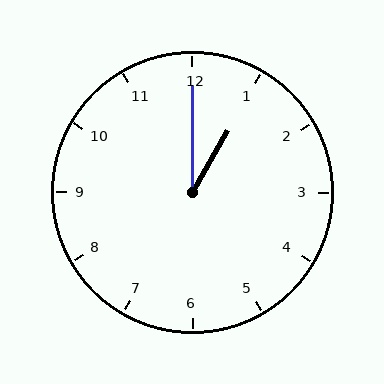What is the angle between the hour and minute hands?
Approximately 30 degrees.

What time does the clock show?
1:00.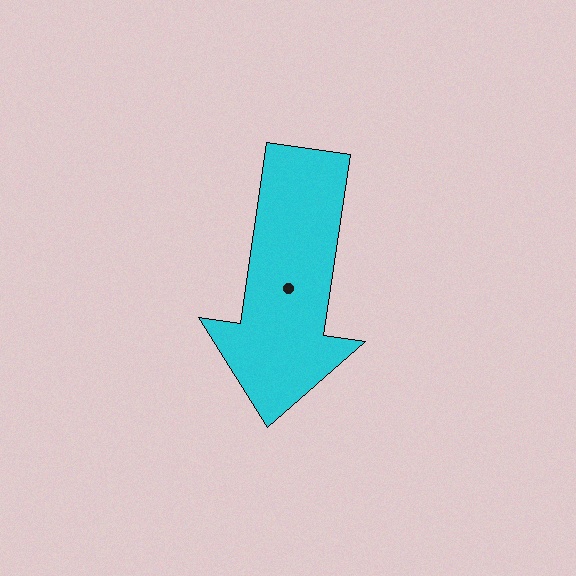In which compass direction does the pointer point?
South.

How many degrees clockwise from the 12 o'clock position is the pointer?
Approximately 188 degrees.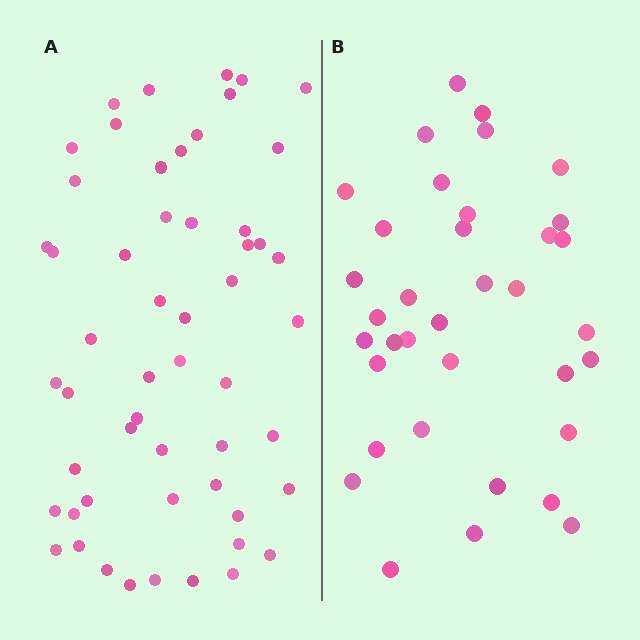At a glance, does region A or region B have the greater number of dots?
Region A (the left region) has more dots.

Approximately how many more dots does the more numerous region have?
Region A has approximately 20 more dots than region B.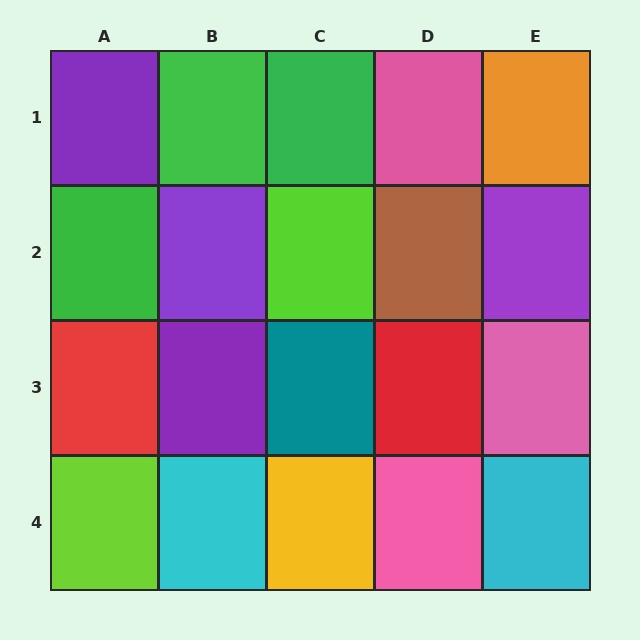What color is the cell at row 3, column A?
Red.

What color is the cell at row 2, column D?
Brown.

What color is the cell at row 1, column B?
Green.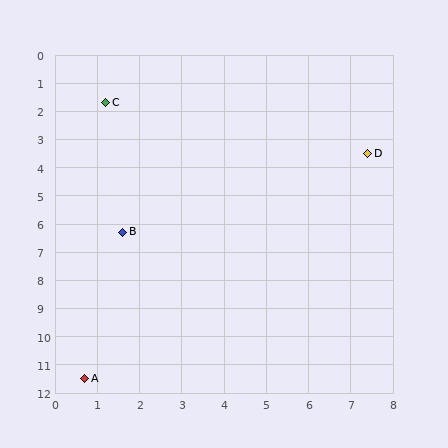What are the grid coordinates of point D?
Point D is at approximately (7.4, 3.5).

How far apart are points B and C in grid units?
Points B and C are about 4.6 grid units apart.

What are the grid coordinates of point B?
Point B is at approximately (1.6, 6.3).